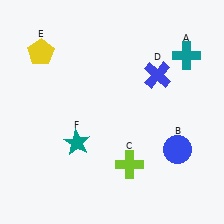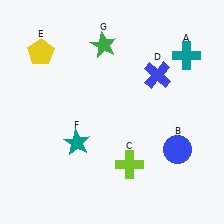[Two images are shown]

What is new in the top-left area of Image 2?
A green star (G) was added in the top-left area of Image 2.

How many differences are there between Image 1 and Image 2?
There is 1 difference between the two images.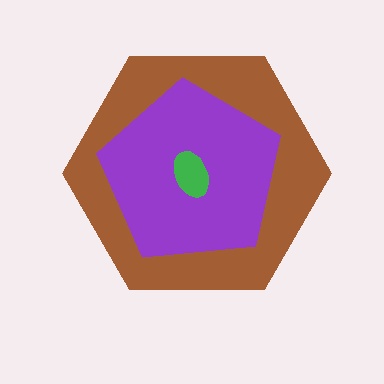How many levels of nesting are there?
3.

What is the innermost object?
The green ellipse.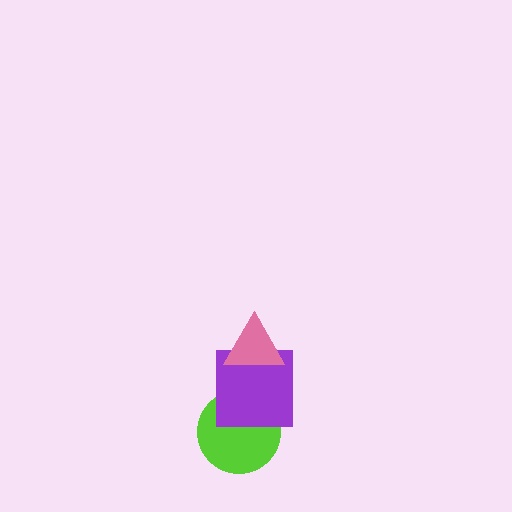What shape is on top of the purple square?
The pink triangle is on top of the purple square.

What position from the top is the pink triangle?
The pink triangle is 1st from the top.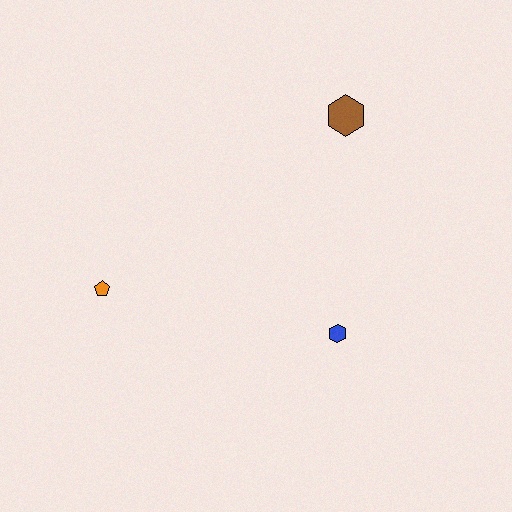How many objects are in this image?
There are 3 objects.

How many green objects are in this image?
There are no green objects.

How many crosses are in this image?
There are no crosses.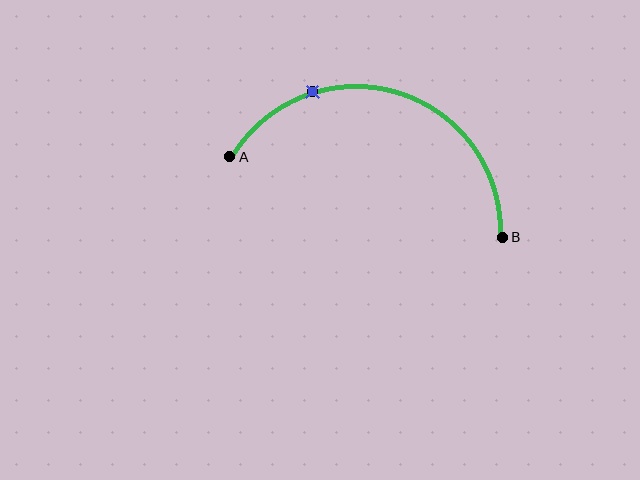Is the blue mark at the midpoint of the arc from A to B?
No. The blue mark lies on the arc but is closer to endpoint A. The arc midpoint would be at the point on the curve equidistant along the arc from both A and B.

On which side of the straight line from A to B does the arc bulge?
The arc bulges above the straight line connecting A and B.